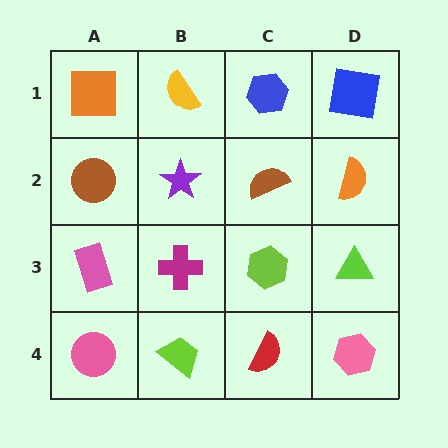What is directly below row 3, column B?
A lime trapezoid.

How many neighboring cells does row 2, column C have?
4.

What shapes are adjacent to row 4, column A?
A pink rectangle (row 3, column A), a lime trapezoid (row 4, column B).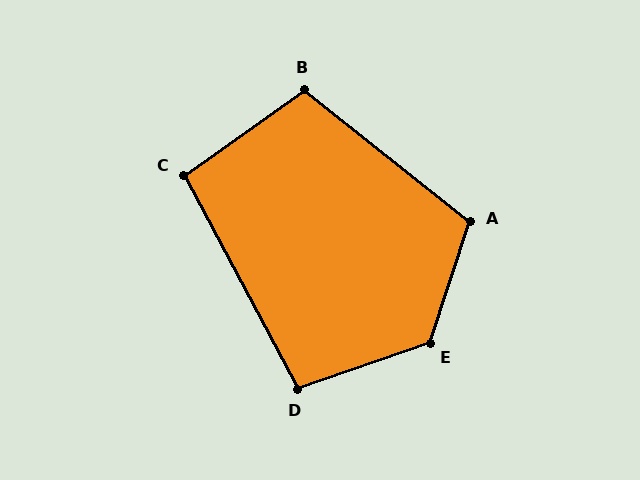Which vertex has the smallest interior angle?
C, at approximately 97 degrees.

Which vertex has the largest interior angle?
E, at approximately 127 degrees.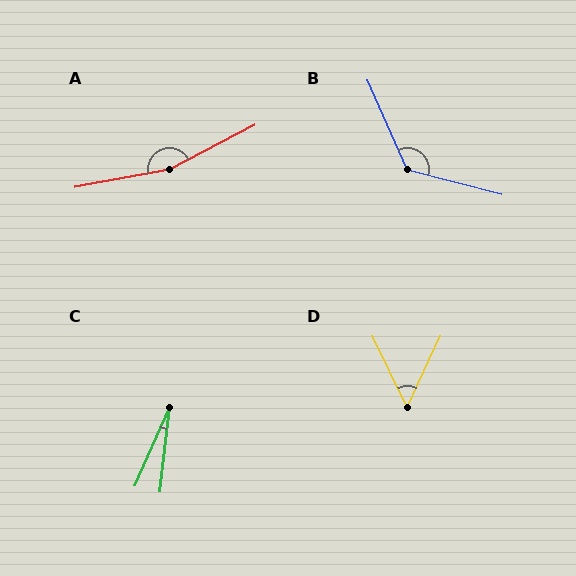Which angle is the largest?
A, at approximately 163 degrees.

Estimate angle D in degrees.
Approximately 50 degrees.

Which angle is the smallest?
C, at approximately 17 degrees.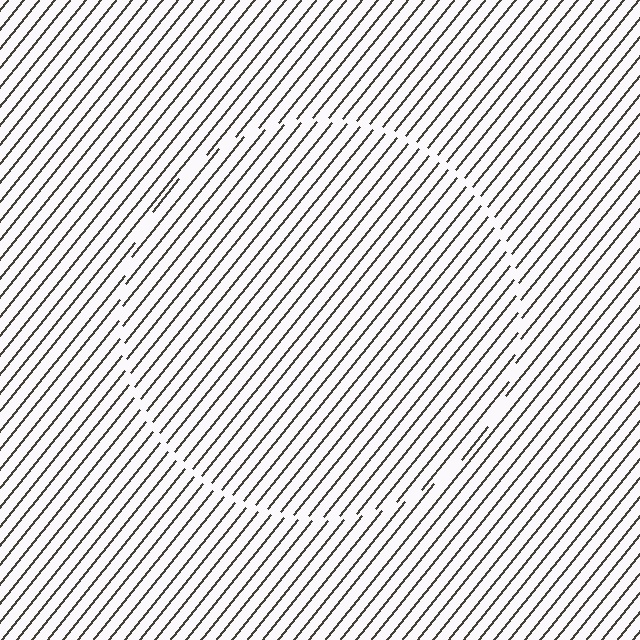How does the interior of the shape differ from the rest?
The interior of the shape contains the same grating, shifted by half a period — the contour is defined by the phase discontinuity where line-ends from the inner and outer gratings abut.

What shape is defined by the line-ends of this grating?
An illusory circle. The interior of the shape contains the same grating, shifted by half a period — the contour is defined by the phase discontinuity where line-ends from the inner and outer gratings abut.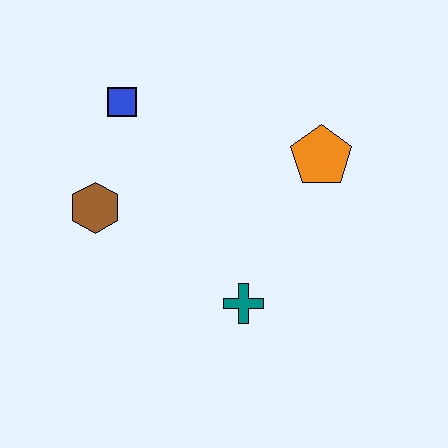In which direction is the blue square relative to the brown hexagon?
The blue square is above the brown hexagon.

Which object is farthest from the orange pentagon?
The brown hexagon is farthest from the orange pentagon.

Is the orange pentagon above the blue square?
No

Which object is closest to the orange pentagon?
The teal cross is closest to the orange pentagon.